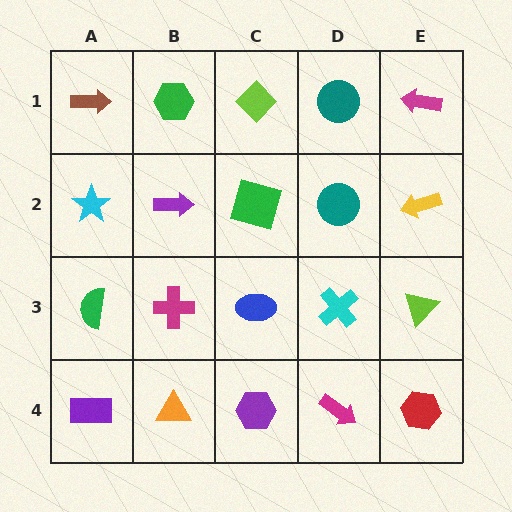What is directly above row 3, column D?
A teal circle.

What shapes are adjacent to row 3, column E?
A yellow arrow (row 2, column E), a red hexagon (row 4, column E), a cyan cross (row 3, column D).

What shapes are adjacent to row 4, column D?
A cyan cross (row 3, column D), a purple hexagon (row 4, column C), a red hexagon (row 4, column E).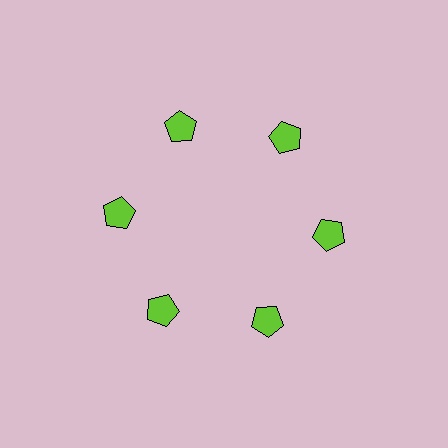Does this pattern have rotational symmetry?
Yes, this pattern has 6-fold rotational symmetry. It looks the same after rotating 60 degrees around the center.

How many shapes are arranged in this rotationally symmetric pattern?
There are 6 shapes, arranged in 6 groups of 1.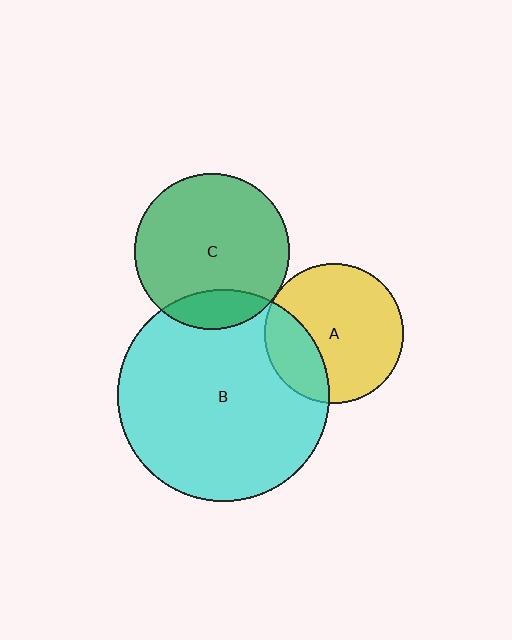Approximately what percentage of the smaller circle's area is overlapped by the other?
Approximately 25%.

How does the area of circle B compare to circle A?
Approximately 2.3 times.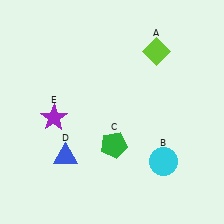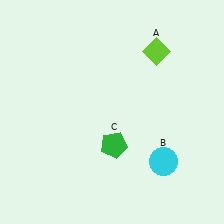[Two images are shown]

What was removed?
The blue triangle (D), the purple star (E) were removed in Image 2.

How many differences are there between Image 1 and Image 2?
There are 2 differences between the two images.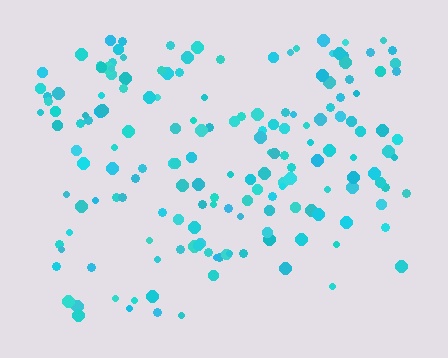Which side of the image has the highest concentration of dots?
The top.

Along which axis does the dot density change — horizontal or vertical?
Vertical.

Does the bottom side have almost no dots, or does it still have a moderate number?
Still a moderate number, just noticeably fewer than the top.